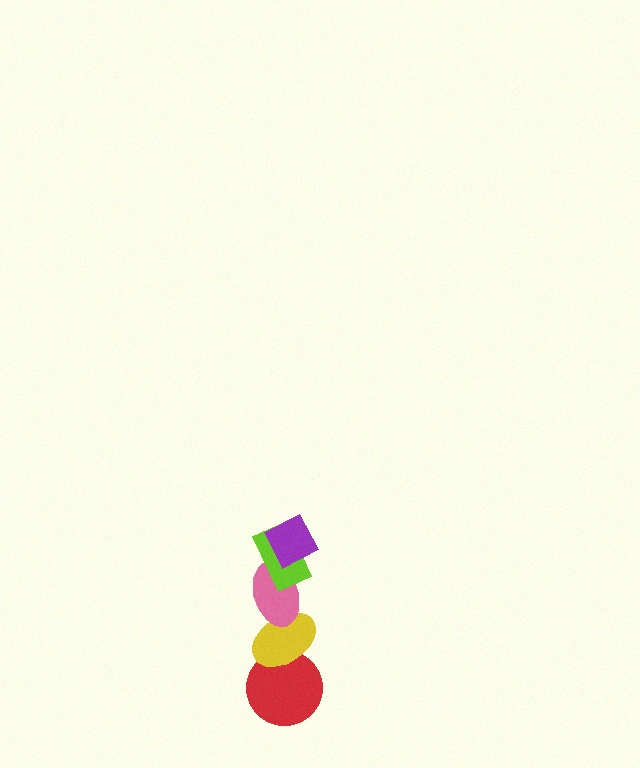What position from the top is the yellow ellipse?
The yellow ellipse is 4th from the top.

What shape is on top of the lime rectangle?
The purple diamond is on top of the lime rectangle.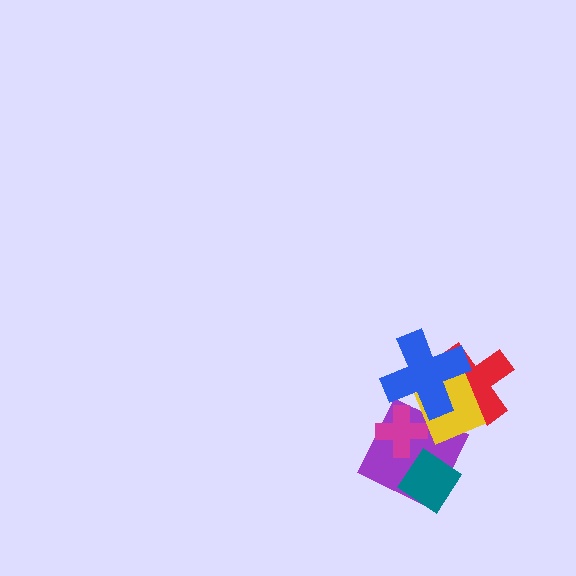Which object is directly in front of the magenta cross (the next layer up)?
The yellow diamond is directly in front of the magenta cross.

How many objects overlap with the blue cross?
3 objects overlap with the blue cross.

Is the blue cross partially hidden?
No, no other shape covers it.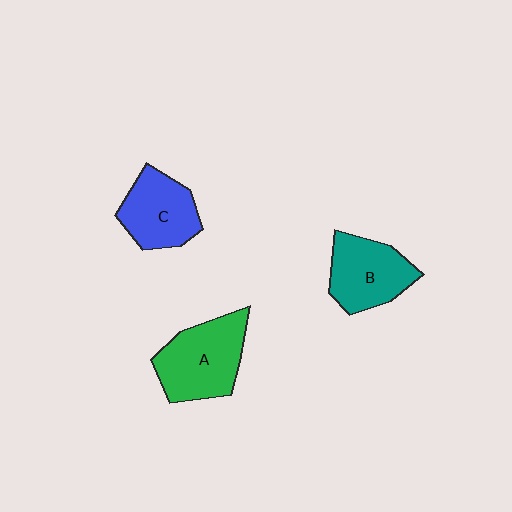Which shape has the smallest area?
Shape C (blue).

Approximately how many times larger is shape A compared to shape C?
Approximately 1.2 times.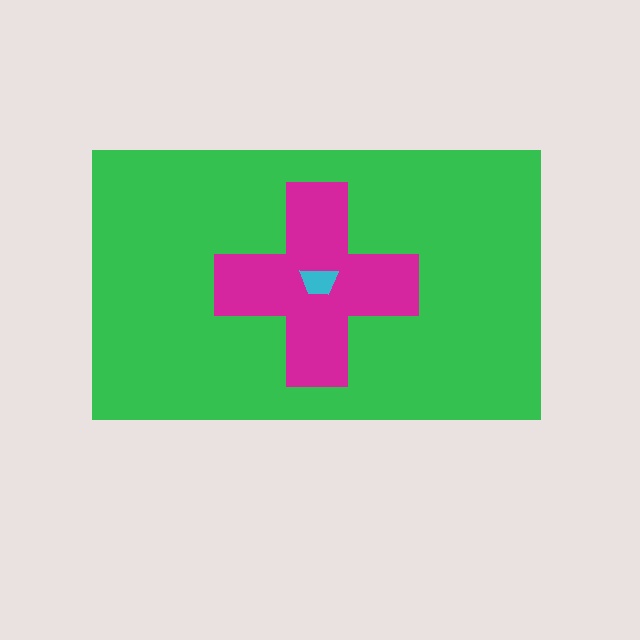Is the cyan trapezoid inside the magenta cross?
Yes.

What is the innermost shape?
The cyan trapezoid.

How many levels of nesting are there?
3.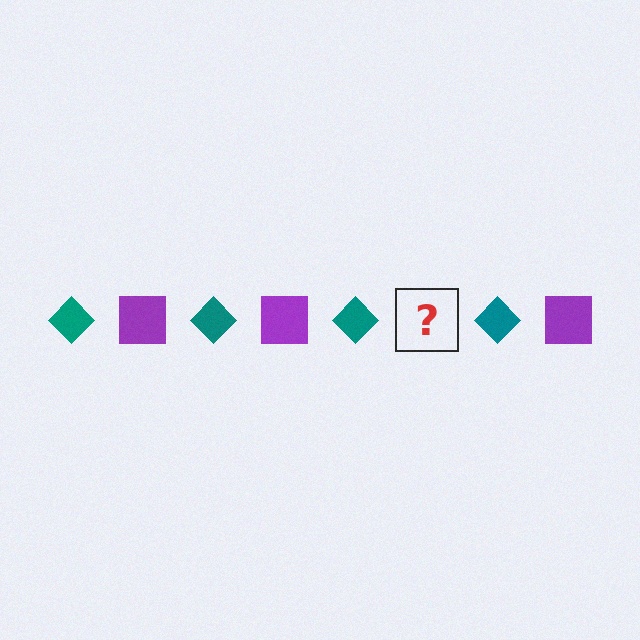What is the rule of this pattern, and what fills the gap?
The rule is that the pattern alternates between teal diamond and purple square. The gap should be filled with a purple square.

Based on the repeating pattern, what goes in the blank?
The blank should be a purple square.